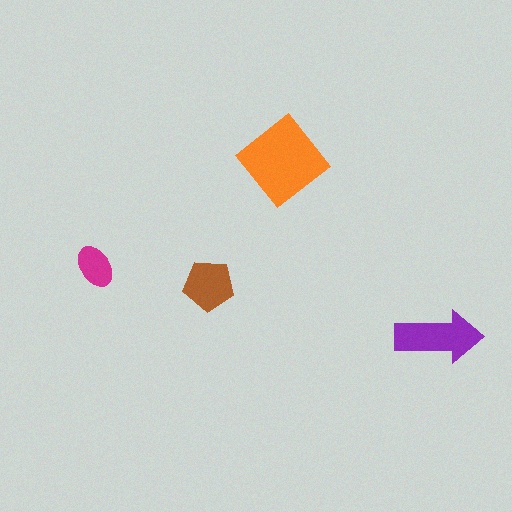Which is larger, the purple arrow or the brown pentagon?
The purple arrow.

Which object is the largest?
The orange diamond.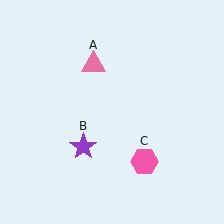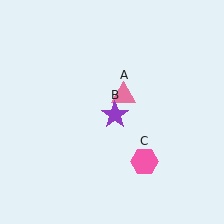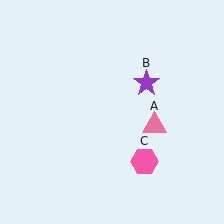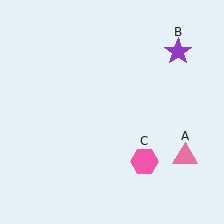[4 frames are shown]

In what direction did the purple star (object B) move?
The purple star (object B) moved up and to the right.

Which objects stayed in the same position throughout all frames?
Pink hexagon (object C) remained stationary.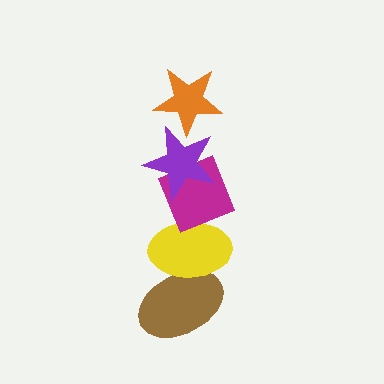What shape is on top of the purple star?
The orange star is on top of the purple star.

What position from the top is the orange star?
The orange star is 1st from the top.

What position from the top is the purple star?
The purple star is 2nd from the top.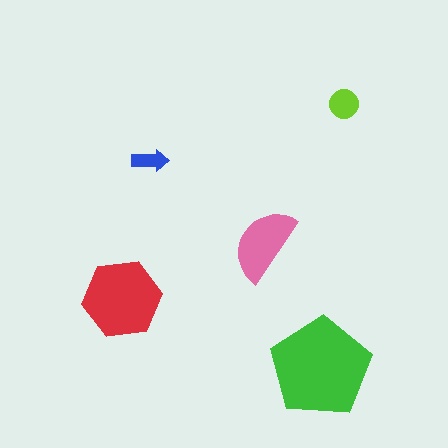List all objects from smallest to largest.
The blue arrow, the lime circle, the pink semicircle, the red hexagon, the green pentagon.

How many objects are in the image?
There are 5 objects in the image.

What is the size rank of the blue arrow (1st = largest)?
5th.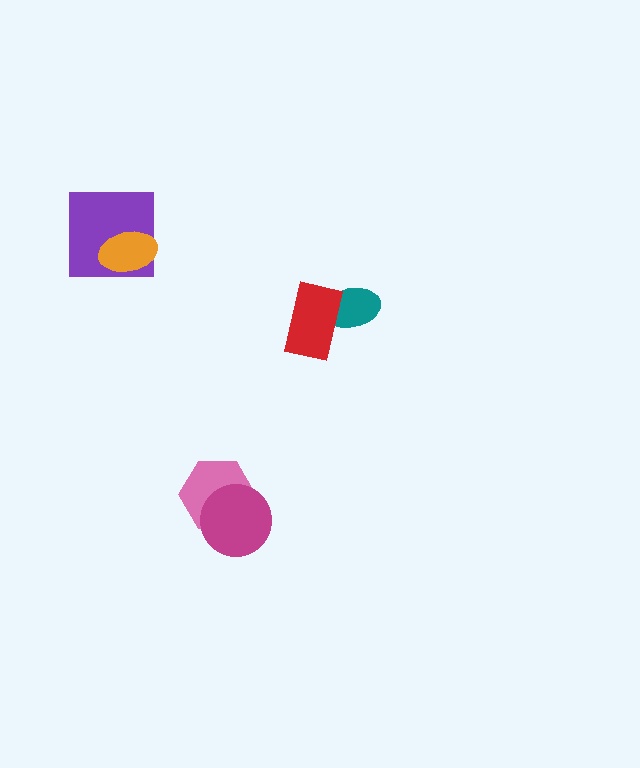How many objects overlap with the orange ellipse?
1 object overlaps with the orange ellipse.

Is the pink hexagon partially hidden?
Yes, it is partially covered by another shape.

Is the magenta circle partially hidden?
No, no other shape covers it.